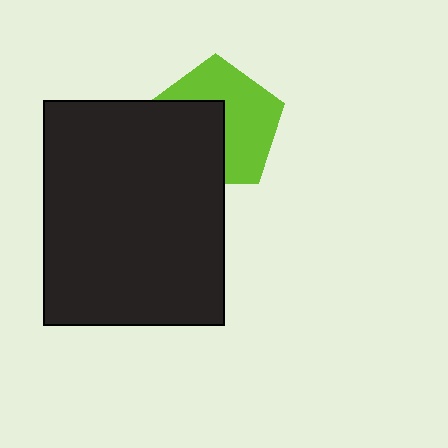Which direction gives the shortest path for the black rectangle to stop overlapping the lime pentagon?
Moving toward the lower-left gives the shortest separation.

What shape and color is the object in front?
The object in front is a black rectangle.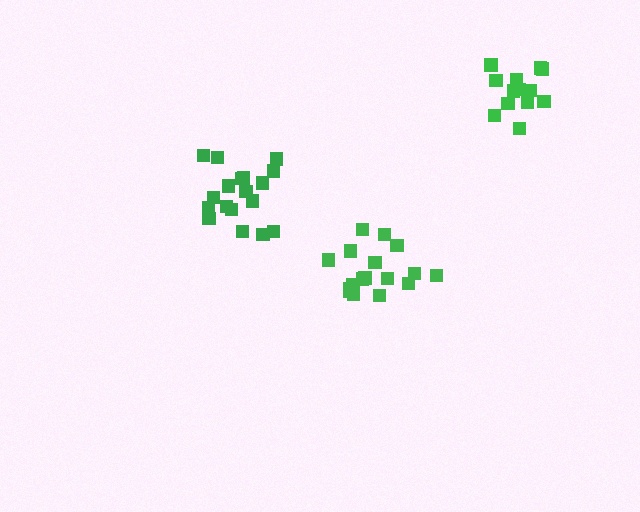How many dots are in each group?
Group 1: 18 dots, Group 2: 17 dots, Group 3: 14 dots (49 total).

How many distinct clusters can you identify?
There are 3 distinct clusters.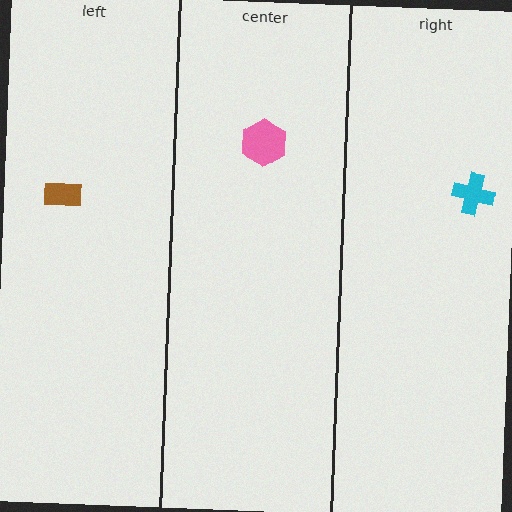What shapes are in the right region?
The cyan cross.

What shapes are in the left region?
The brown rectangle.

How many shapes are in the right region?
1.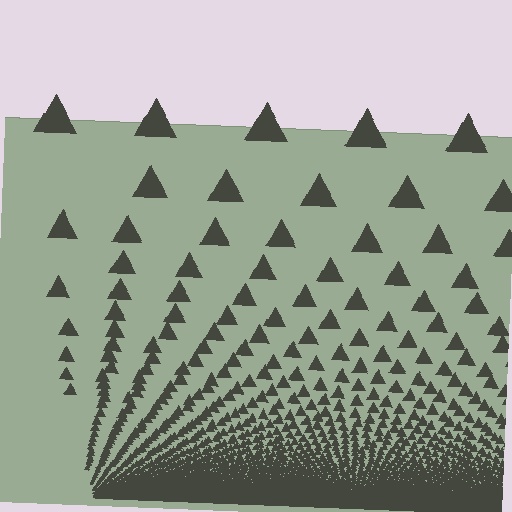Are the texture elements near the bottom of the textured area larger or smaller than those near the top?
Smaller. The gradient is inverted — elements near the bottom are smaller and denser.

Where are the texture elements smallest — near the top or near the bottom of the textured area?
Near the bottom.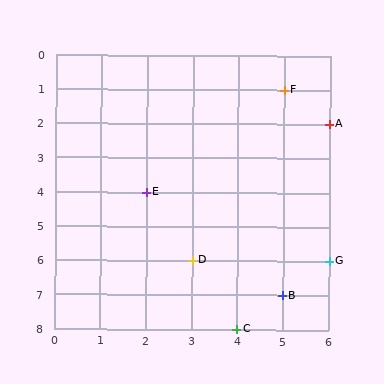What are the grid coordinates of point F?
Point F is at grid coordinates (5, 1).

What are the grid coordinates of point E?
Point E is at grid coordinates (2, 4).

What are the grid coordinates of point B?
Point B is at grid coordinates (5, 7).